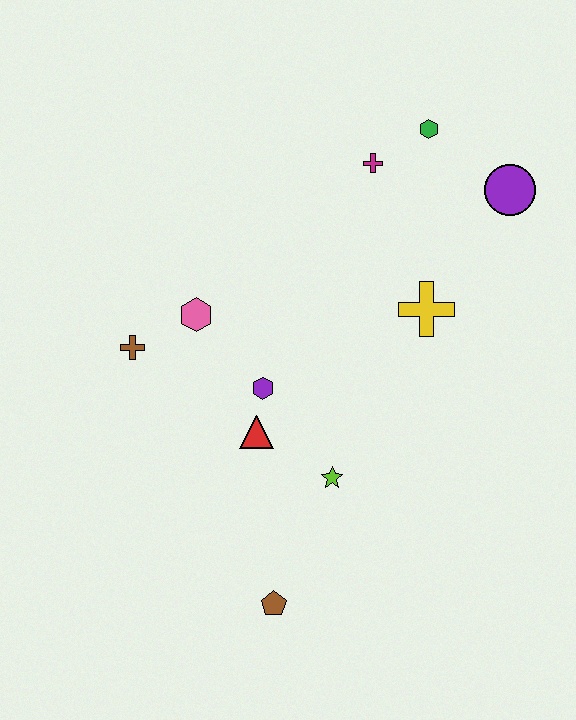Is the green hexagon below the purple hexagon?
No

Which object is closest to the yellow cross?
The purple circle is closest to the yellow cross.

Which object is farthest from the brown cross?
The purple circle is farthest from the brown cross.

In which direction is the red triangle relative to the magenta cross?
The red triangle is below the magenta cross.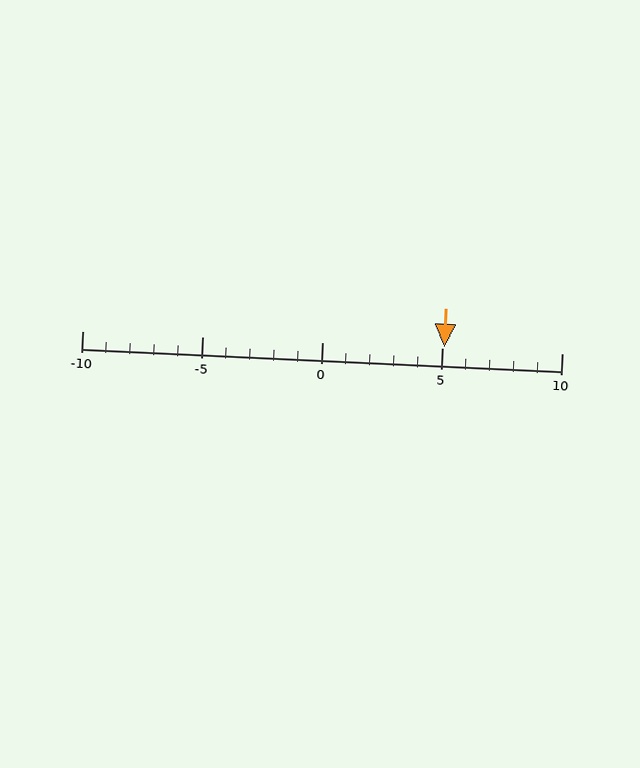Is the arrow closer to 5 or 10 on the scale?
The arrow is closer to 5.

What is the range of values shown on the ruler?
The ruler shows values from -10 to 10.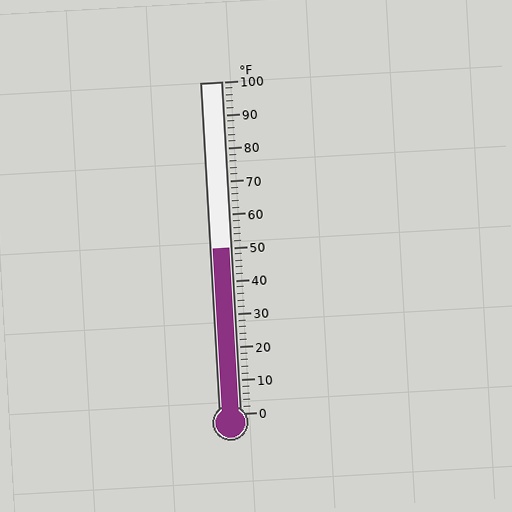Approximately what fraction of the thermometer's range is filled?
The thermometer is filled to approximately 50% of its range.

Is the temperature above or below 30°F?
The temperature is above 30°F.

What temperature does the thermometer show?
The thermometer shows approximately 50°F.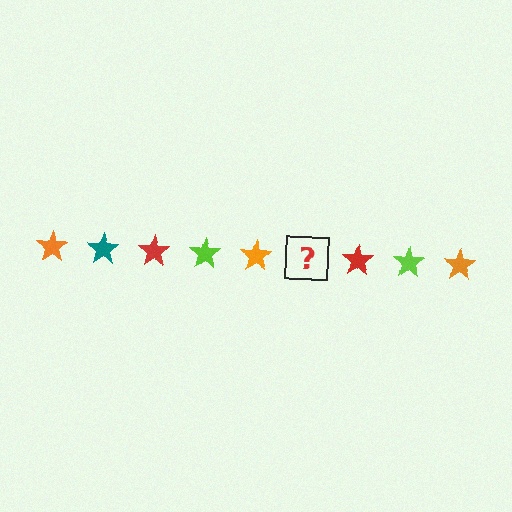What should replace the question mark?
The question mark should be replaced with a teal star.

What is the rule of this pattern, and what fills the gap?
The rule is that the pattern cycles through orange, teal, red, lime stars. The gap should be filled with a teal star.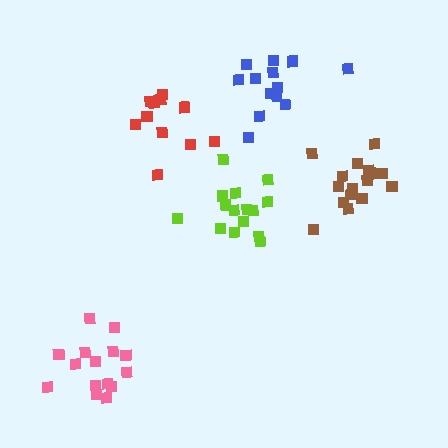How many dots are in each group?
Group 1: 15 dots, Group 2: 17 dots, Group 3: 12 dots, Group 4: 15 dots, Group 5: 13 dots (72 total).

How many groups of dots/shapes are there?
There are 5 groups.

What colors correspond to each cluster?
The clusters are colored: pink, brown, red, lime, blue.